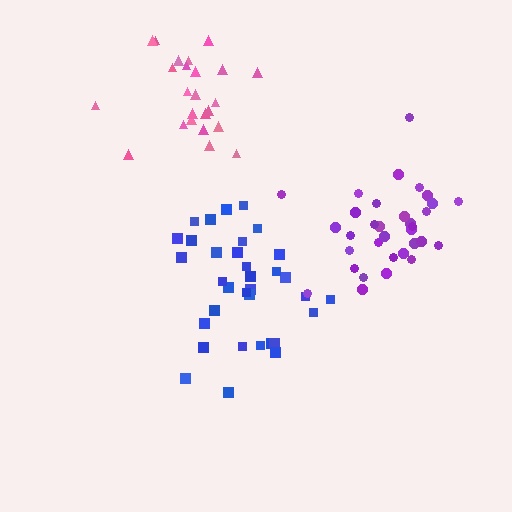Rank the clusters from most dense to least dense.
purple, blue, pink.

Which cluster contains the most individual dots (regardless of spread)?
Blue (34).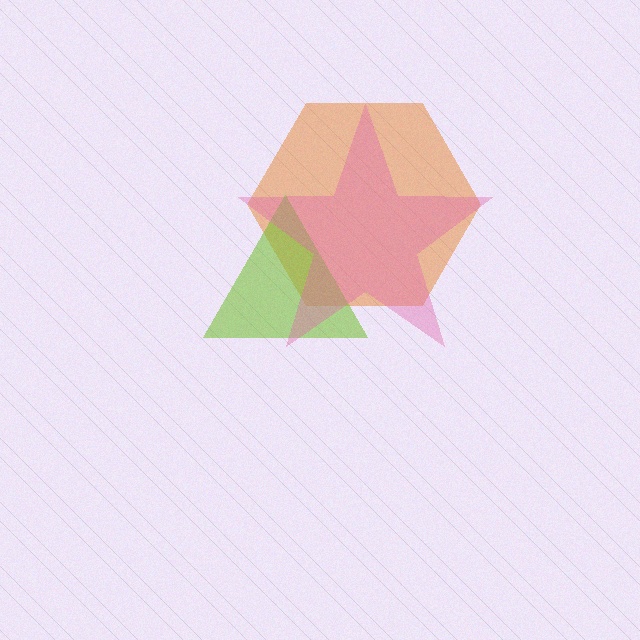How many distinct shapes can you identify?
There are 3 distinct shapes: an orange hexagon, a lime triangle, a pink star.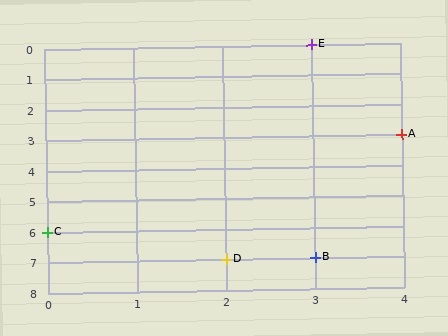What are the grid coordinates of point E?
Point E is at grid coordinates (3, 0).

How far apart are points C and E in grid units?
Points C and E are 3 columns and 6 rows apart (about 6.7 grid units diagonally).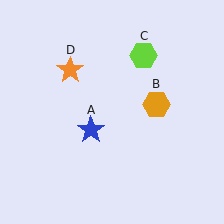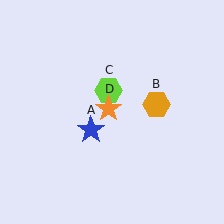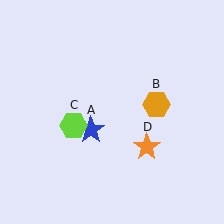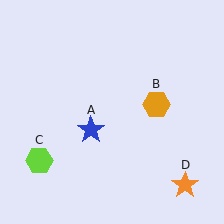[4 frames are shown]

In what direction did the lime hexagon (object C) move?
The lime hexagon (object C) moved down and to the left.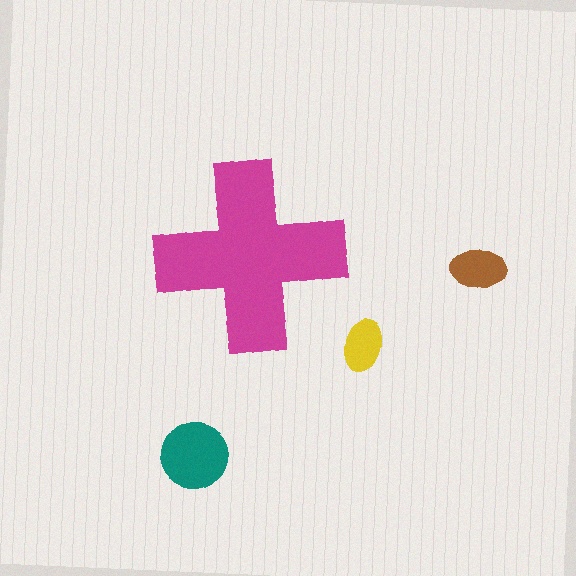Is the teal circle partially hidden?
No, the teal circle is fully visible.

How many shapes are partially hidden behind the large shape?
0 shapes are partially hidden.